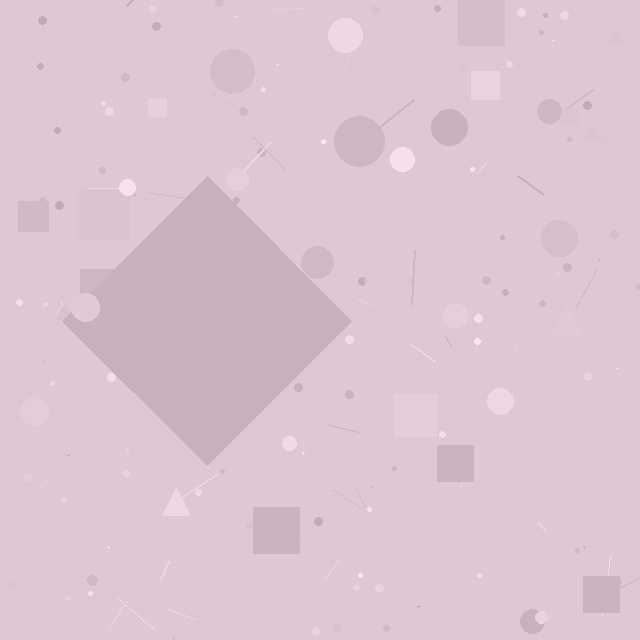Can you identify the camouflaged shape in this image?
The camouflaged shape is a diamond.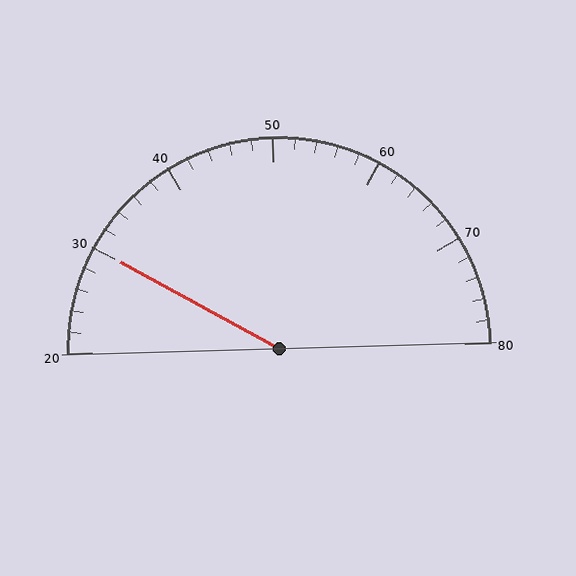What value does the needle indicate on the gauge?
The needle indicates approximately 30.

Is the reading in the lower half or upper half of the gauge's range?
The reading is in the lower half of the range (20 to 80).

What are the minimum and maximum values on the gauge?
The gauge ranges from 20 to 80.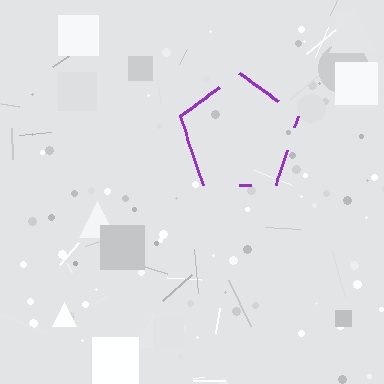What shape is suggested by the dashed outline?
The dashed outline suggests a pentagon.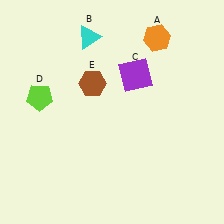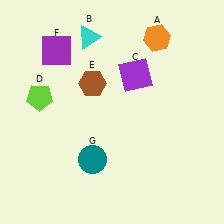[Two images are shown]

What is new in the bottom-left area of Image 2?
A teal circle (G) was added in the bottom-left area of Image 2.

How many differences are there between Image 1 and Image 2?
There are 2 differences between the two images.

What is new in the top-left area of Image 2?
A purple square (F) was added in the top-left area of Image 2.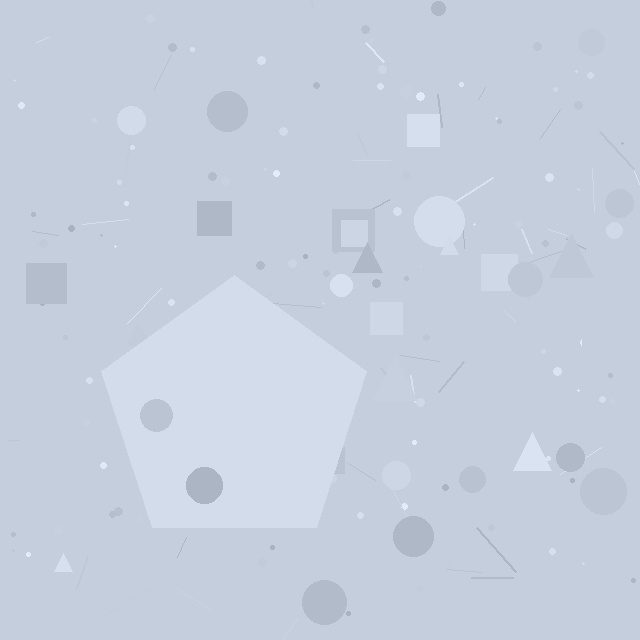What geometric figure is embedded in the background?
A pentagon is embedded in the background.